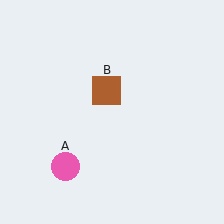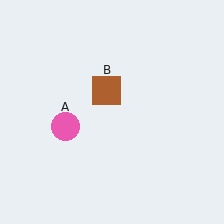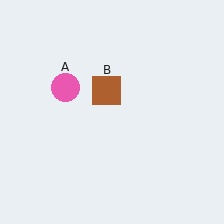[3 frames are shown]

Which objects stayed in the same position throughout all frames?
Brown square (object B) remained stationary.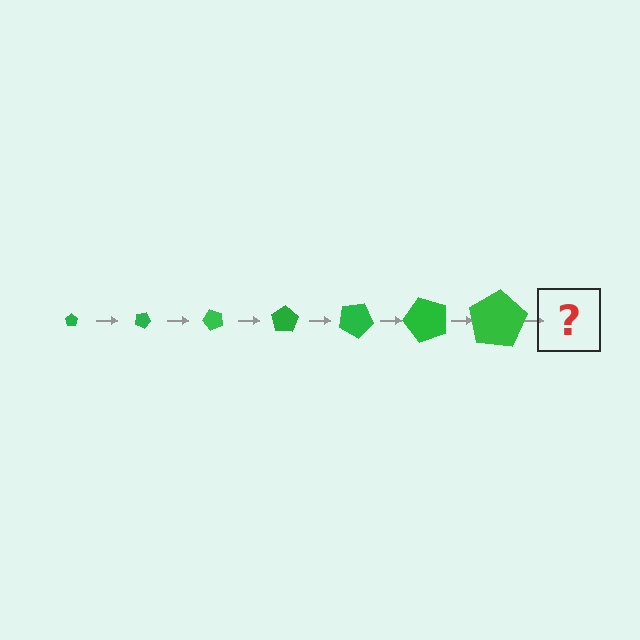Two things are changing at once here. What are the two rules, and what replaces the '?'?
The two rules are that the pentagon grows larger each step and it rotates 25 degrees each step. The '?' should be a pentagon, larger than the previous one and rotated 175 degrees from the start.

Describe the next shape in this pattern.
It should be a pentagon, larger than the previous one and rotated 175 degrees from the start.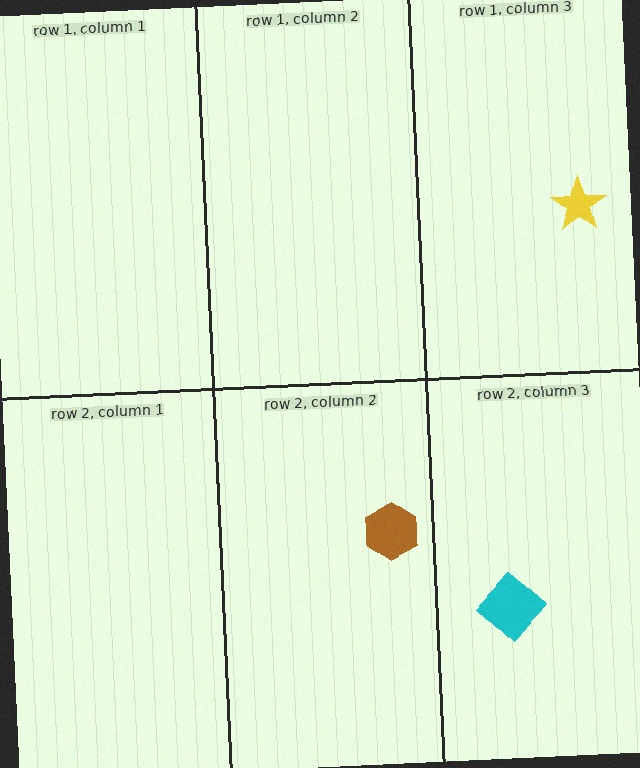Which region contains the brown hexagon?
The row 2, column 2 region.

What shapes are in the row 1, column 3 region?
The yellow star.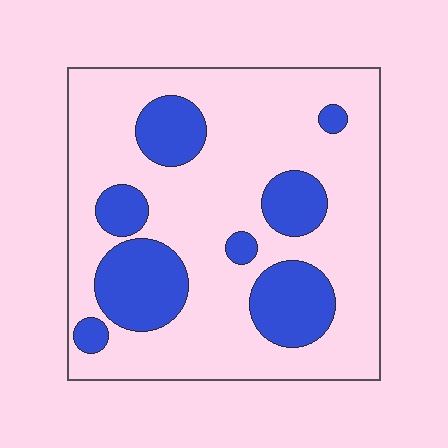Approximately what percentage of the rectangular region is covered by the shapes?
Approximately 25%.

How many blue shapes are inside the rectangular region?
8.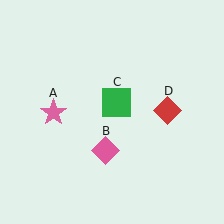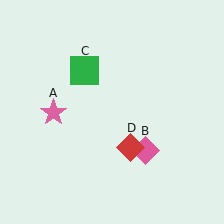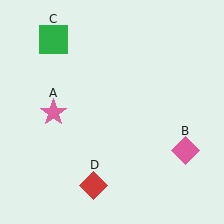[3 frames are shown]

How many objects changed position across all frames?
3 objects changed position: pink diamond (object B), green square (object C), red diamond (object D).